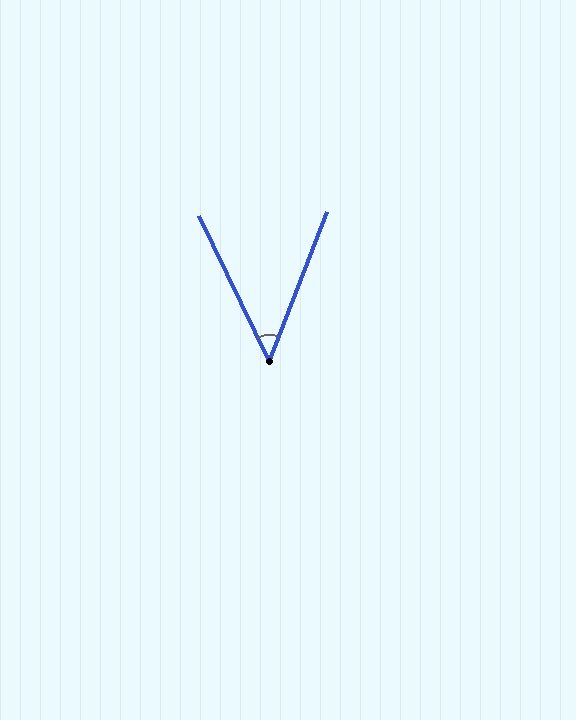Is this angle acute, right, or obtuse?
It is acute.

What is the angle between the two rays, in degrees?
Approximately 47 degrees.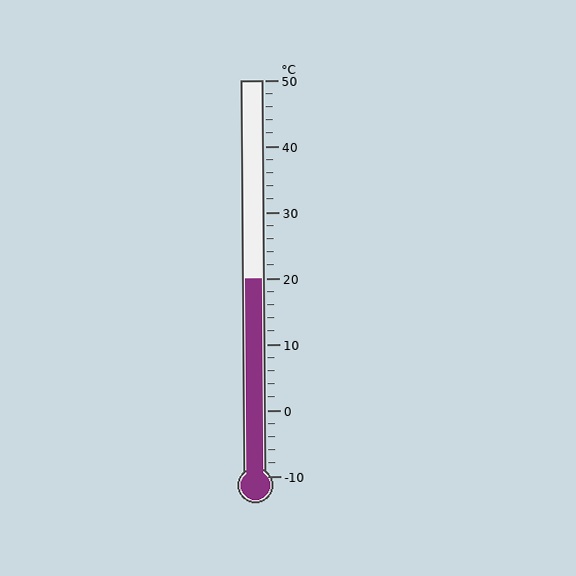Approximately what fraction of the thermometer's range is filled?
The thermometer is filled to approximately 50% of its range.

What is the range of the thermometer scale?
The thermometer scale ranges from -10°C to 50°C.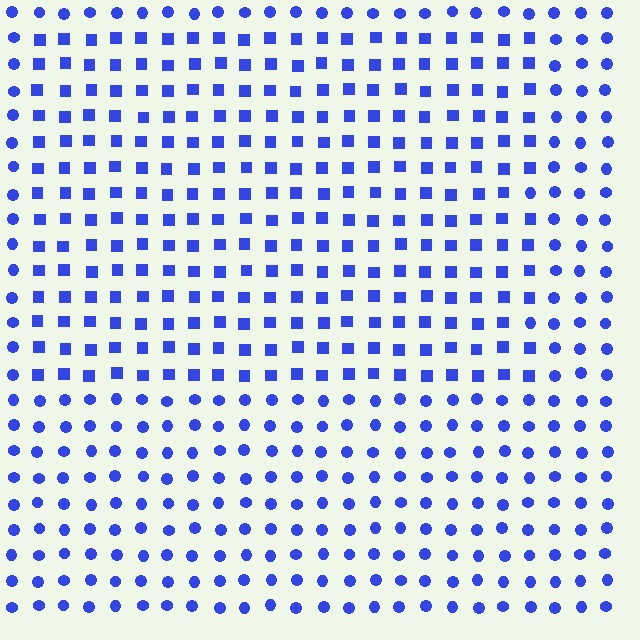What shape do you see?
I see a rectangle.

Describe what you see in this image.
The image is filled with small blue elements arranged in a uniform grid. A rectangle-shaped region contains squares, while the surrounding area contains circles. The boundary is defined purely by the change in element shape.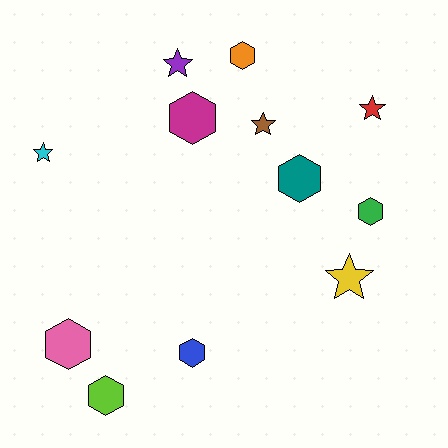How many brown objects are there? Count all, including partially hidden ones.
There is 1 brown object.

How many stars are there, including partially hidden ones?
There are 5 stars.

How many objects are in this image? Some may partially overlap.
There are 12 objects.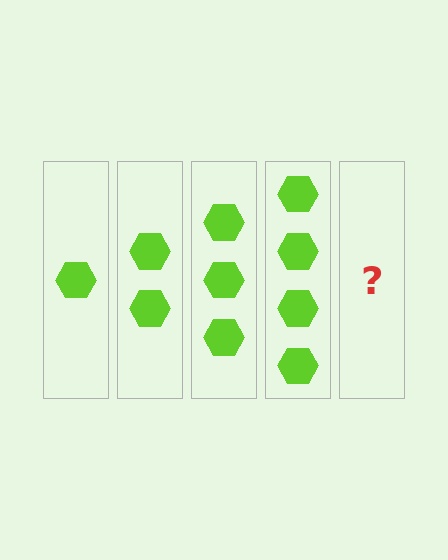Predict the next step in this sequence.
The next step is 5 hexagons.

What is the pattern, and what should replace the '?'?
The pattern is that each step adds one more hexagon. The '?' should be 5 hexagons.